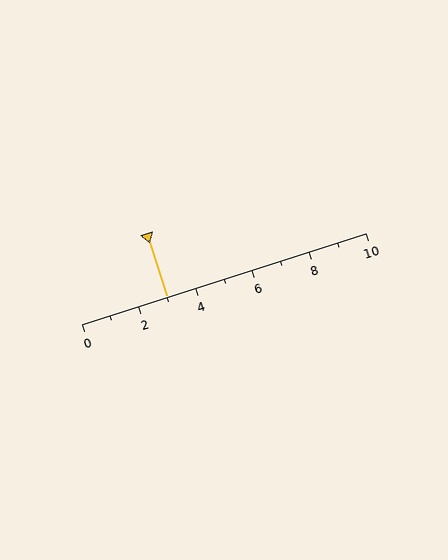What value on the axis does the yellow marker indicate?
The marker indicates approximately 3.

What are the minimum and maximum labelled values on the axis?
The axis runs from 0 to 10.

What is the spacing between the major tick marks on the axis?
The major ticks are spaced 2 apart.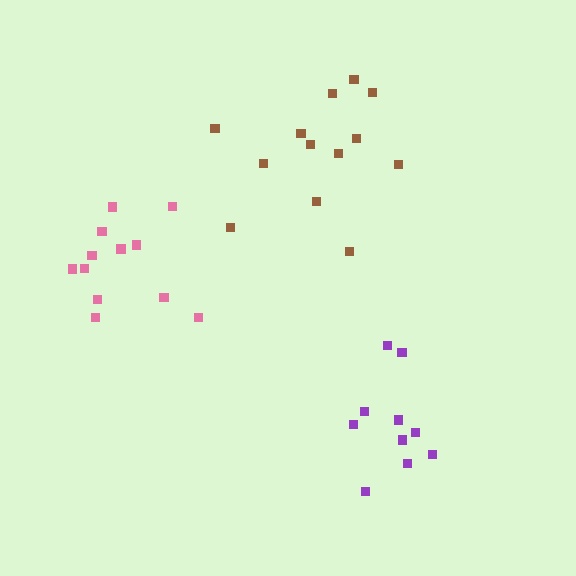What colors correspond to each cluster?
The clusters are colored: pink, purple, brown.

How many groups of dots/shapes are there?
There are 3 groups.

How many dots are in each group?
Group 1: 12 dots, Group 2: 10 dots, Group 3: 13 dots (35 total).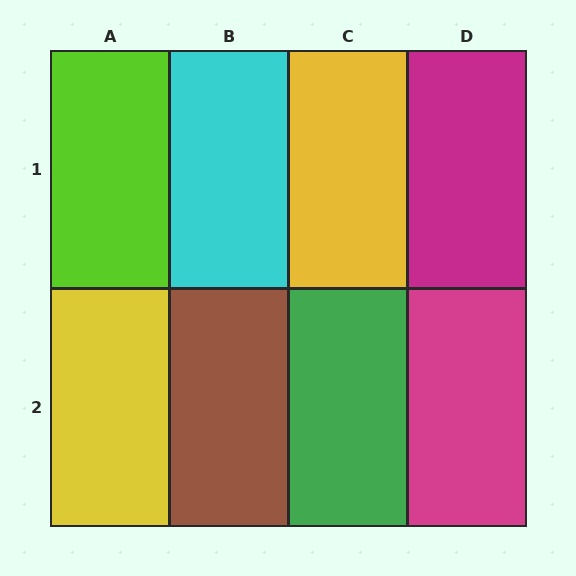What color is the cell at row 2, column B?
Brown.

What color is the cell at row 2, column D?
Magenta.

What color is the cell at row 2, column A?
Yellow.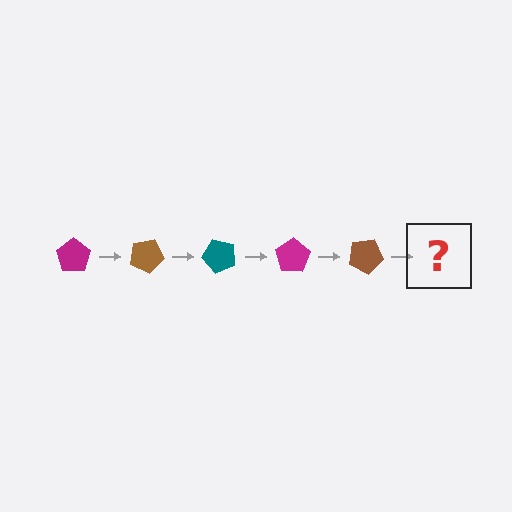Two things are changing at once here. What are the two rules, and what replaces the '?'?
The two rules are that it rotates 25 degrees each step and the color cycles through magenta, brown, and teal. The '?' should be a teal pentagon, rotated 125 degrees from the start.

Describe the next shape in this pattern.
It should be a teal pentagon, rotated 125 degrees from the start.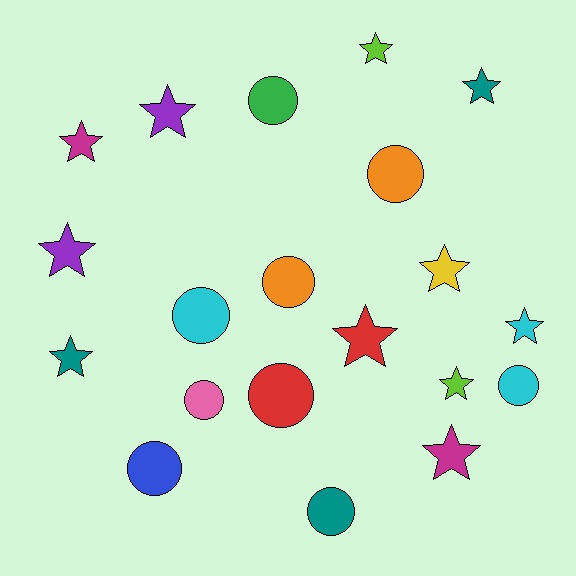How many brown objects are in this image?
There are no brown objects.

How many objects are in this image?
There are 20 objects.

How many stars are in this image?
There are 11 stars.